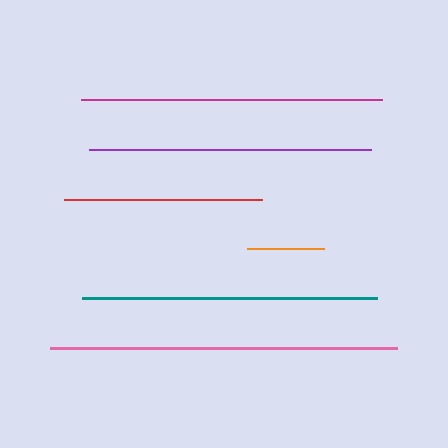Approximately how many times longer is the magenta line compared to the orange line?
The magenta line is approximately 3.9 times the length of the orange line.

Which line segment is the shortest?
The orange line is the shortest at approximately 77 pixels.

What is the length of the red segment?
The red segment is approximately 197 pixels long.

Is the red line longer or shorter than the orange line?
The red line is longer than the orange line.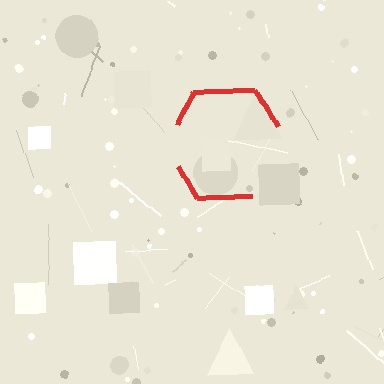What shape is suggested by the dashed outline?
The dashed outline suggests a hexagon.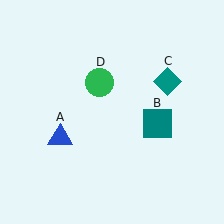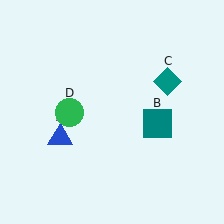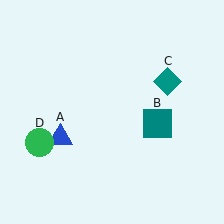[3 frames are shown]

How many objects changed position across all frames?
1 object changed position: green circle (object D).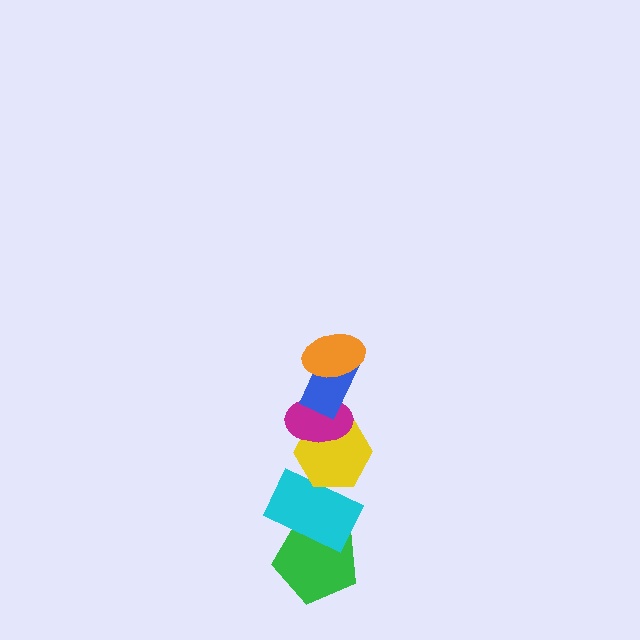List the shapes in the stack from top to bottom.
From top to bottom: the orange ellipse, the blue rectangle, the magenta ellipse, the yellow hexagon, the cyan rectangle, the green pentagon.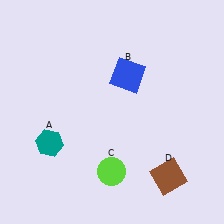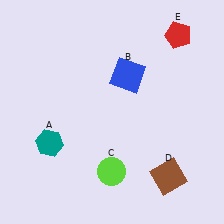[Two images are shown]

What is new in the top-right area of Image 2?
A red pentagon (E) was added in the top-right area of Image 2.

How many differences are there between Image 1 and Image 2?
There is 1 difference between the two images.